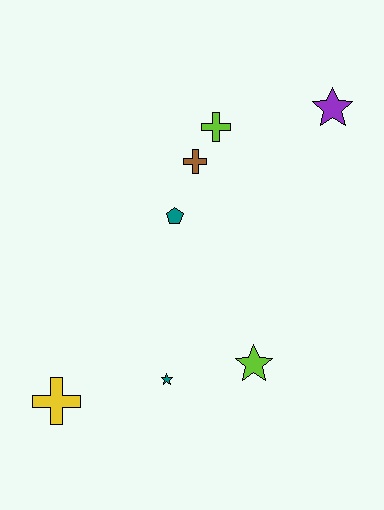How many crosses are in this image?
There are 3 crosses.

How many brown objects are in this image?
There is 1 brown object.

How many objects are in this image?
There are 7 objects.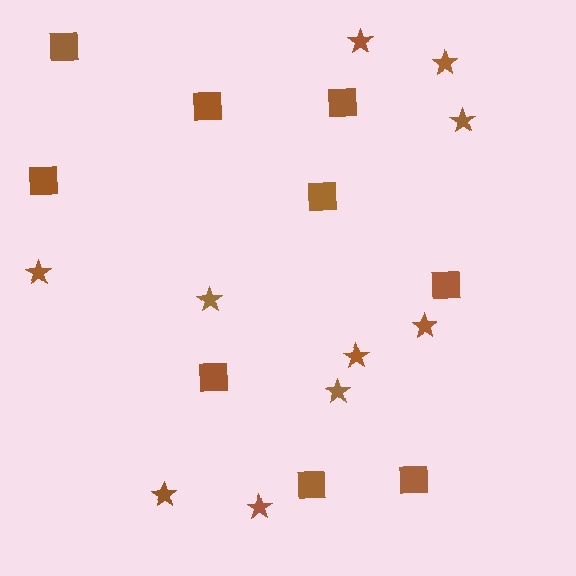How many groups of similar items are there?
There are 2 groups: one group of squares (9) and one group of stars (10).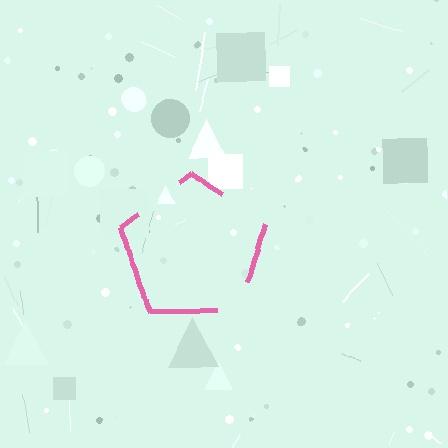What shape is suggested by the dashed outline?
The dashed outline suggests a pentagon.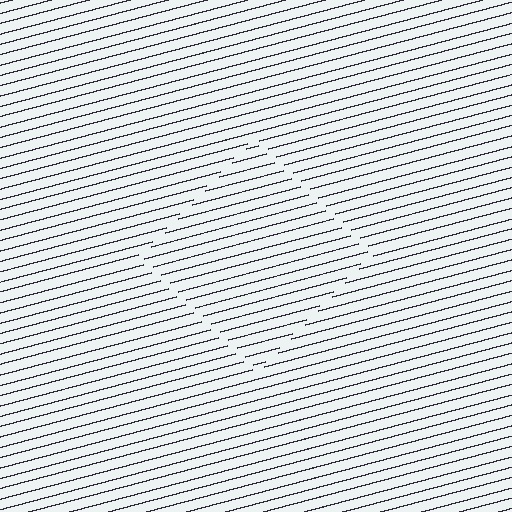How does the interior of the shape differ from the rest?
The interior of the shape contains the same grating, shifted by half a period — the contour is defined by the phase discontinuity where line-ends from the inner and outer gratings abut.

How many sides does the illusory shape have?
4 sides — the line-ends trace a square.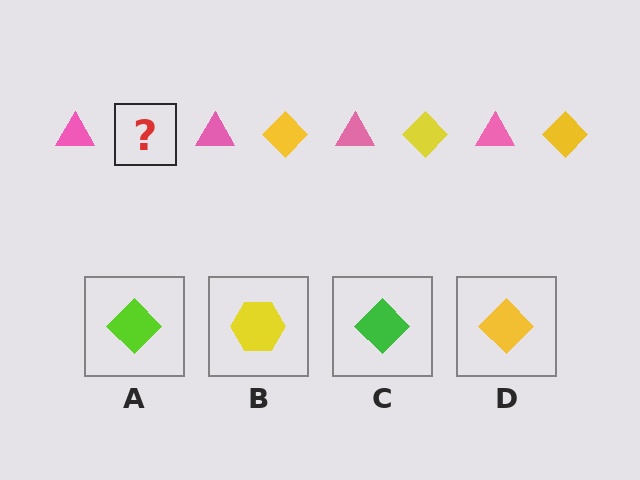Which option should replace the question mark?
Option D.